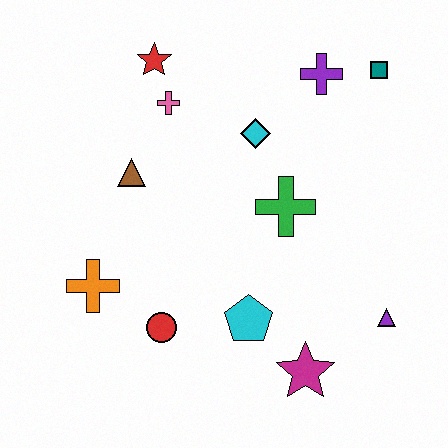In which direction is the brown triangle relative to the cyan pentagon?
The brown triangle is above the cyan pentagon.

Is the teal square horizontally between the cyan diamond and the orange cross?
No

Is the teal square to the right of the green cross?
Yes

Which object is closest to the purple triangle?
The magenta star is closest to the purple triangle.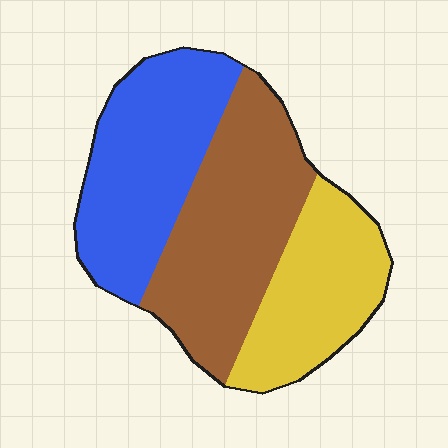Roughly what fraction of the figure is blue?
Blue takes up about one third (1/3) of the figure.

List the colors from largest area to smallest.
From largest to smallest: brown, blue, yellow.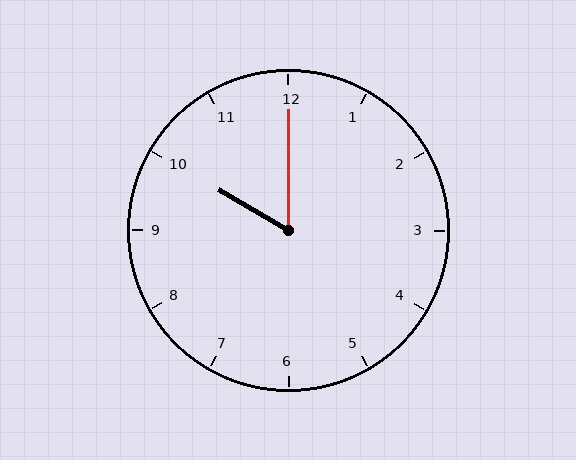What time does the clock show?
10:00.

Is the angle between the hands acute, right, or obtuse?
It is acute.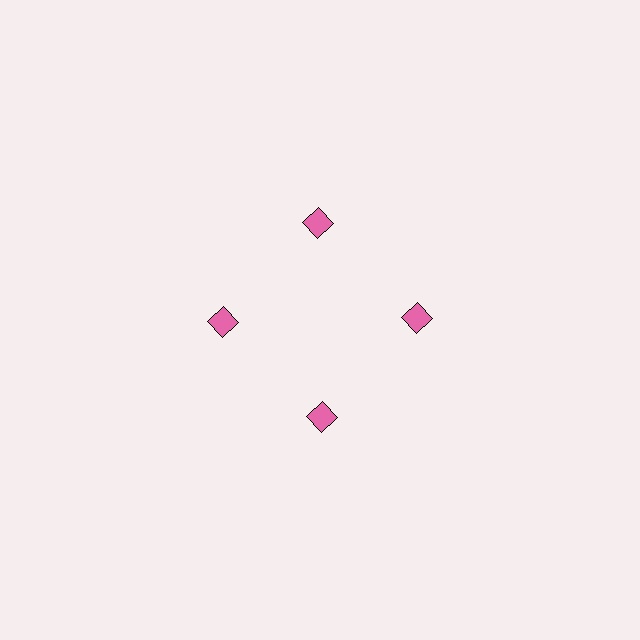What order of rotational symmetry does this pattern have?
This pattern has 4-fold rotational symmetry.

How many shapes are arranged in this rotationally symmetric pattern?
There are 4 shapes, arranged in 4 groups of 1.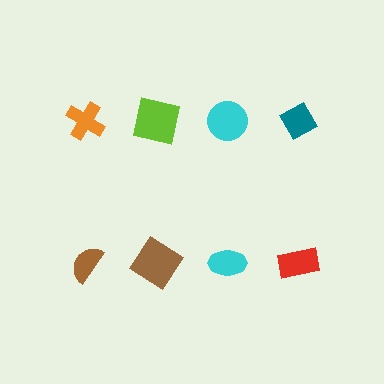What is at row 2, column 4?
A red rectangle.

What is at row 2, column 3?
A cyan ellipse.